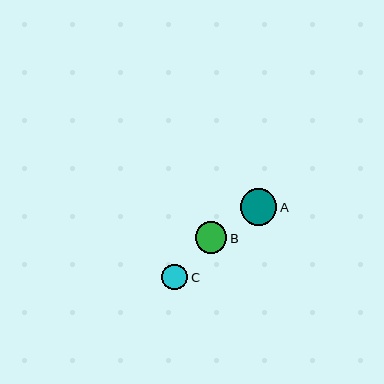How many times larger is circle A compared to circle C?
Circle A is approximately 1.4 times the size of circle C.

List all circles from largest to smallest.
From largest to smallest: A, B, C.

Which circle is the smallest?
Circle C is the smallest with a size of approximately 26 pixels.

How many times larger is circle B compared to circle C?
Circle B is approximately 1.2 times the size of circle C.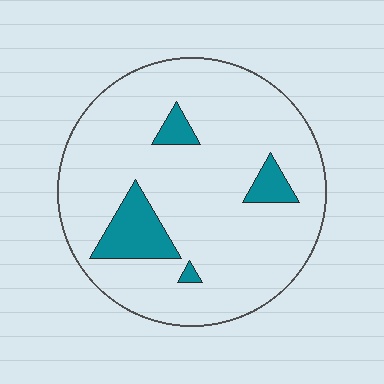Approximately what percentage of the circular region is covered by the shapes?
Approximately 10%.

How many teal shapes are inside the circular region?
4.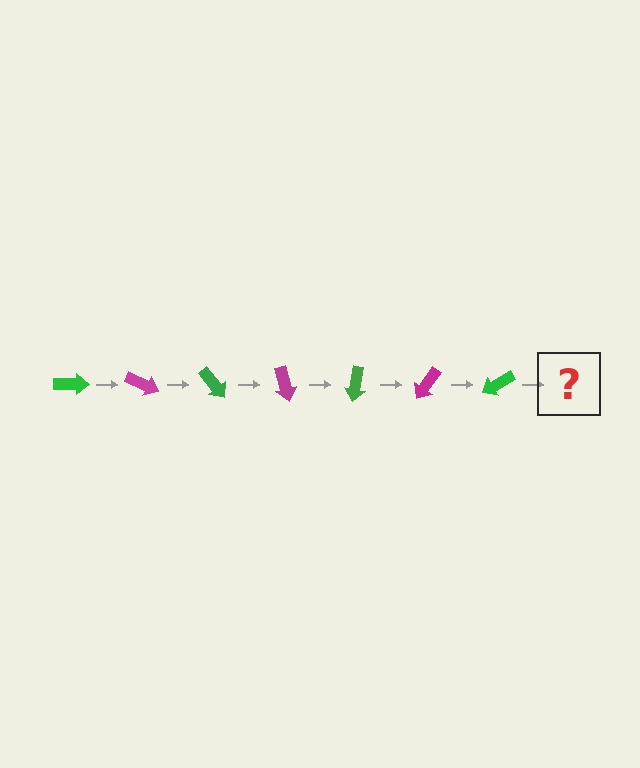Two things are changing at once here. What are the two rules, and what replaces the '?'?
The two rules are that it rotates 25 degrees each step and the color cycles through green and magenta. The '?' should be a magenta arrow, rotated 175 degrees from the start.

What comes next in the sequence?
The next element should be a magenta arrow, rotated 175 degrees from the start.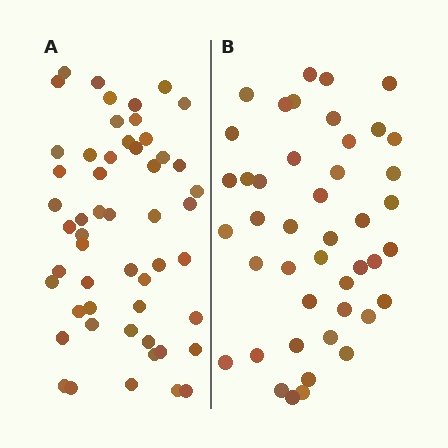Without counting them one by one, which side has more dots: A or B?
Region A (the left region) has more dots.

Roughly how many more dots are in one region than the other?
Region A has roughly 8 or so more dots than region B.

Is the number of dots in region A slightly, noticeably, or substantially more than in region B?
Region A has only slightly more — the two regions are fairly close. The ratio is roughly 1.2 to 1.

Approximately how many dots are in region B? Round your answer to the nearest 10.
About 40 dots. (The exact count is 44, which rounds to 40.)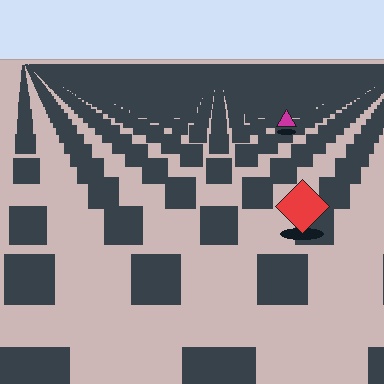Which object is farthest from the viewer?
The magenta triangle is farthest from the viewer. It appears smaller and the ground texture around it is denser.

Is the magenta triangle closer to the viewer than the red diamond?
No. The red diamond is closer — you can tell from the texture gradient: the ground texture is coarser near it.